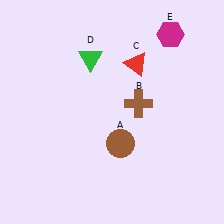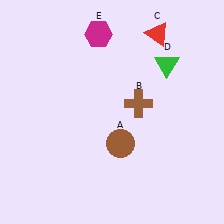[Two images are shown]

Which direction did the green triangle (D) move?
The green triangle (D) moved right.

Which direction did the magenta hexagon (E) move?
The magenta hexagon (E) moved left.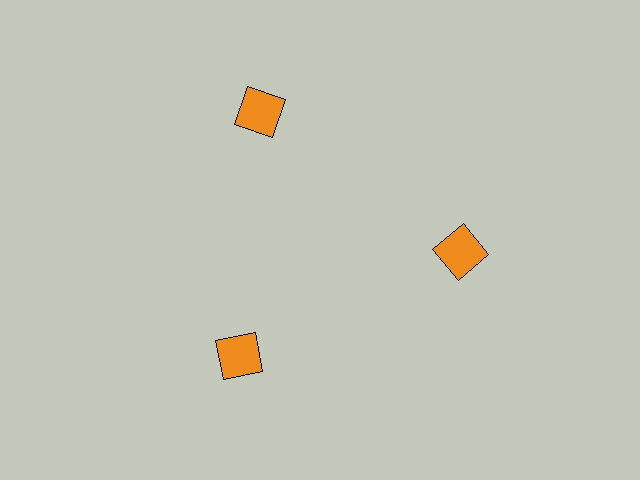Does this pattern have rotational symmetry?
Yes, this pattern has 3-fold rotational symmetry. It looks the same after rotating 120 degrees around the center.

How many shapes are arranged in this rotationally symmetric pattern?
There are 3 shapes, arranged in 3 groups of 1.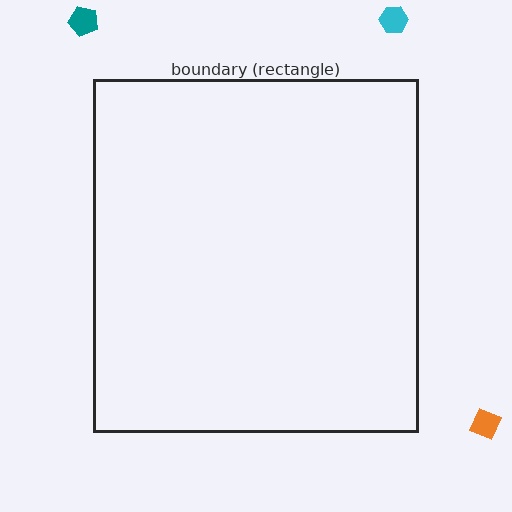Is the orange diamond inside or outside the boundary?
Outside.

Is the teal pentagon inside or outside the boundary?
Outside.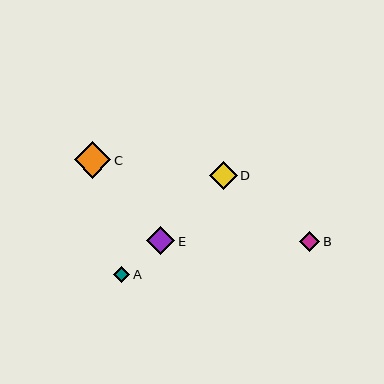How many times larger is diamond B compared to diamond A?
Diamond B is approximately 1.3 times the size of diamond A.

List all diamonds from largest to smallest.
From largest to smallest: C, E, D, B, A.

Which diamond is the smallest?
Diamond A is the smallest with a size of approximately 16 pixels.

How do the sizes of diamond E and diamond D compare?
Diamond E and diamond D are approximately the same size.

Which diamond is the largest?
Diamond C is the largest with a size of approximately 37 pixels.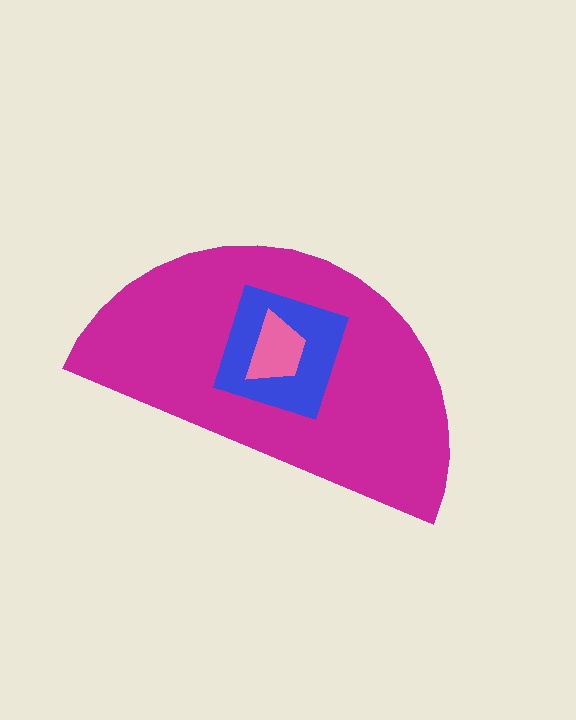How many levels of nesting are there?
3.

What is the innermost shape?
The pink trapezoid.